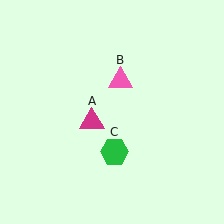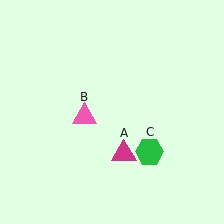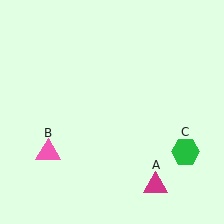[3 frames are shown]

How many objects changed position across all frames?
3 objects changed position: magenta triangle (object A), pink triangle (object B), green hexagon (object C).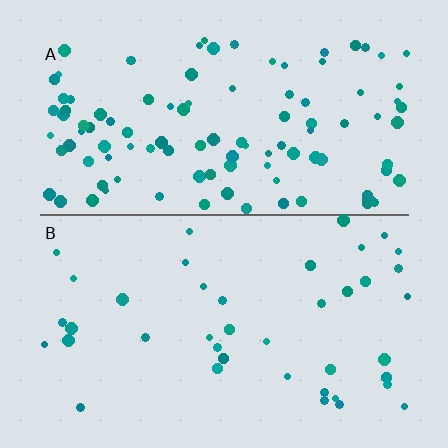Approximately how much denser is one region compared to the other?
Approximately 2.6× — region A over region B.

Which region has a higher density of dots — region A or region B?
A (the top).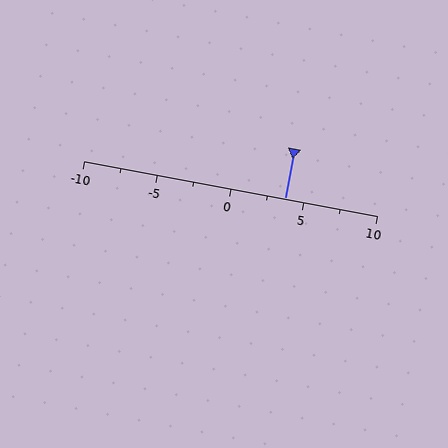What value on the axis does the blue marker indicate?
The marker indicates approximately 3.8.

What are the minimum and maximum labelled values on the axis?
The axis runs from -10 to 10.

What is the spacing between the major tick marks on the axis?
The major ticks are spaced 5 apart.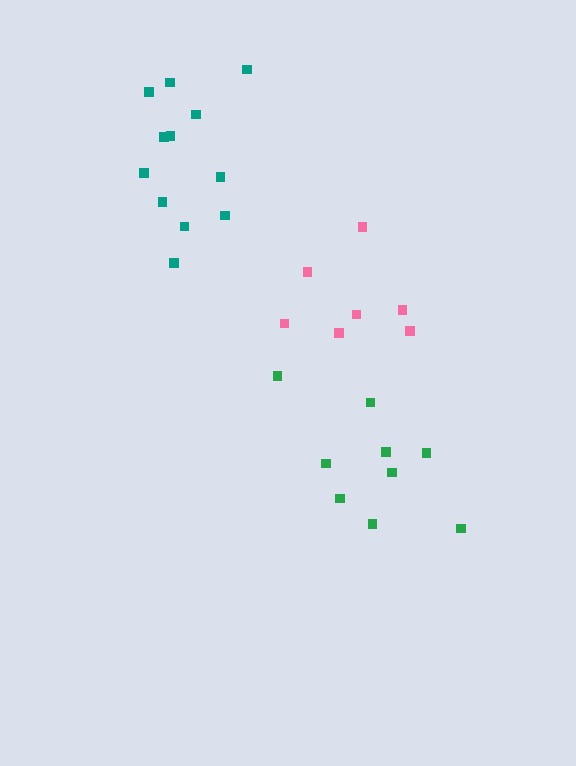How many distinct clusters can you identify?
There are 3 distinct clusters.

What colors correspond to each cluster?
The clusters are colored: green, pink, teal.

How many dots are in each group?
Group 1: 9 dots, Group 2: 7 dots, Group 3: 12 dots (28 total).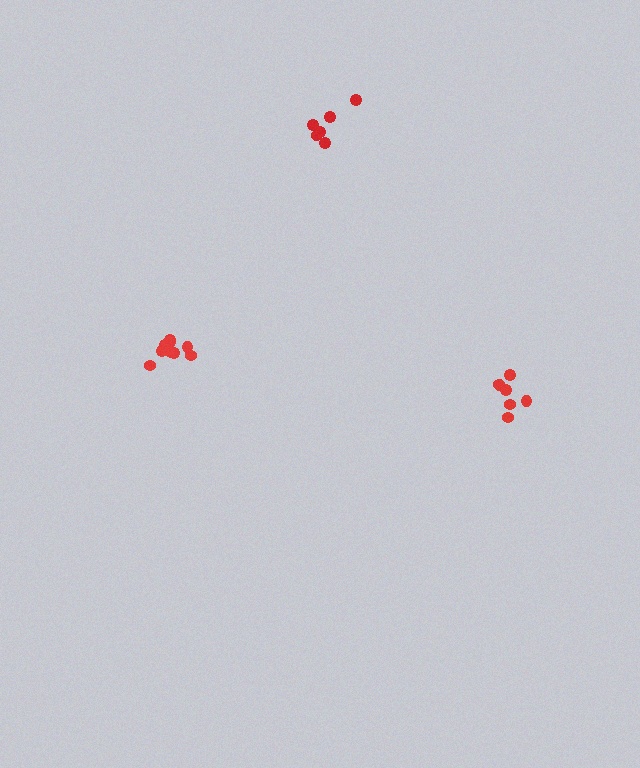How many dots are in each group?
Group 1: 9 dots, Group 2: 6 dots, Group 3: 7 dots (22 total).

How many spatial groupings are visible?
There are 3 spatial groupings.